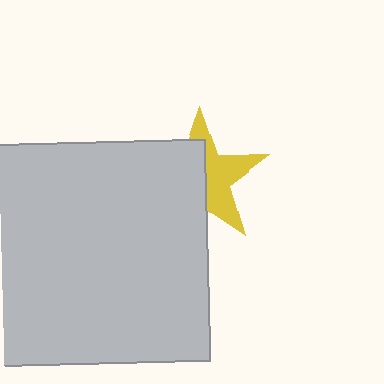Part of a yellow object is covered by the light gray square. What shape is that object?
It is a star.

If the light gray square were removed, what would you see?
You would see the complete yellow star.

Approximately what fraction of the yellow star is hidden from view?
Roughly 53% of the yellow star is hidden behind the light gray square.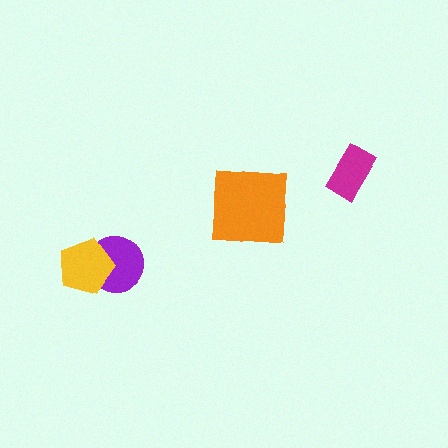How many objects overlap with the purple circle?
1 object overlaps with the purple circle.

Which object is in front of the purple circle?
The yellow pentagon is in front of the purple circle.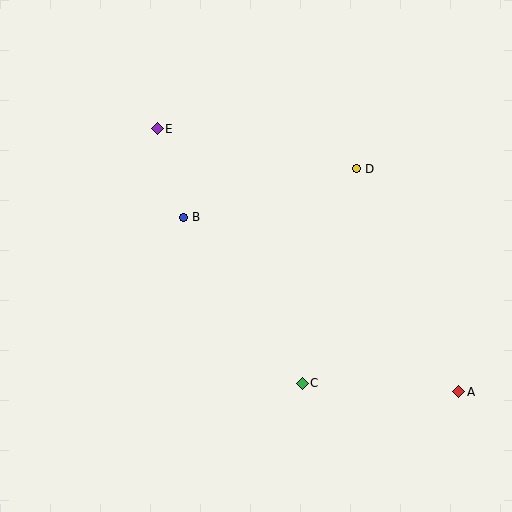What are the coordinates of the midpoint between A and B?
The midpoint between A and B is at (321, 304).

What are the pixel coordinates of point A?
Point A is at (459, 392).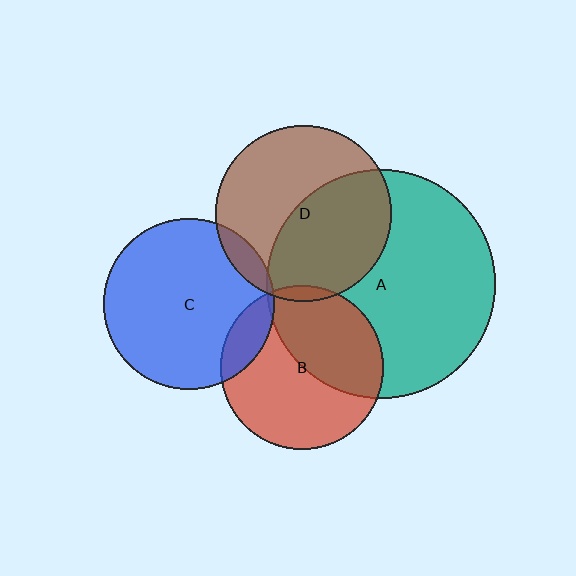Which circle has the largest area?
Circle A (teal).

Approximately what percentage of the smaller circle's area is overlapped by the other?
Approximately 50%.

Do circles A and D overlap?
Yes.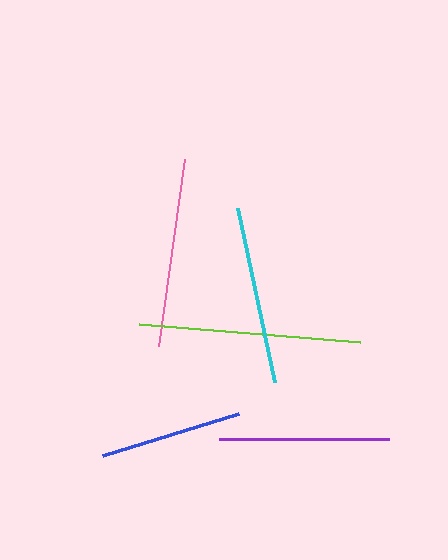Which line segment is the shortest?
The blue line is the shortest at approximately 143 pixels.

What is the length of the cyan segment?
The cyan segment is approximately 178 pixels long.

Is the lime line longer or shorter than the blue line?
The lime line is longer than the blue line.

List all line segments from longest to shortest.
From longest to shortest: lime, pink, cyan, purple, blue.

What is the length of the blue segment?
The blue segment is approximately 143 pixels long.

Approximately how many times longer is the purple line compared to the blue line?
The purple line is approximately 1.2 times the length of the blue line.